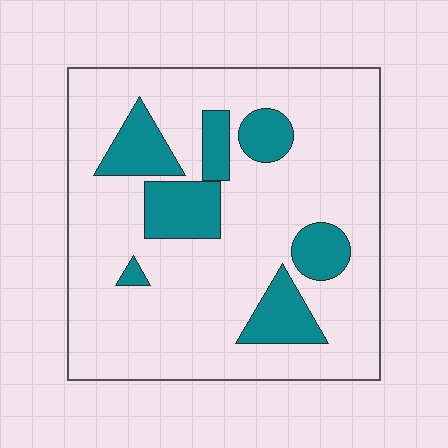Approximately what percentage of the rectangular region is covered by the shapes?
Approximately 20%.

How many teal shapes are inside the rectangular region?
7.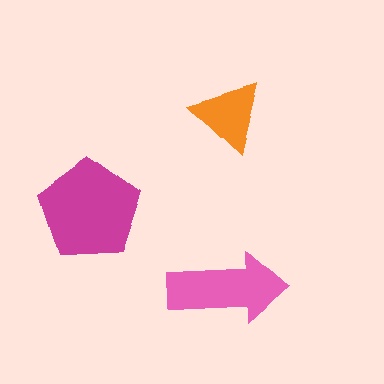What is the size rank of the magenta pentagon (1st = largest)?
1st.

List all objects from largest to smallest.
The magenta pentagon, the pink arrow, the orange triangle.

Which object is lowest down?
The pink arrow is bottommost.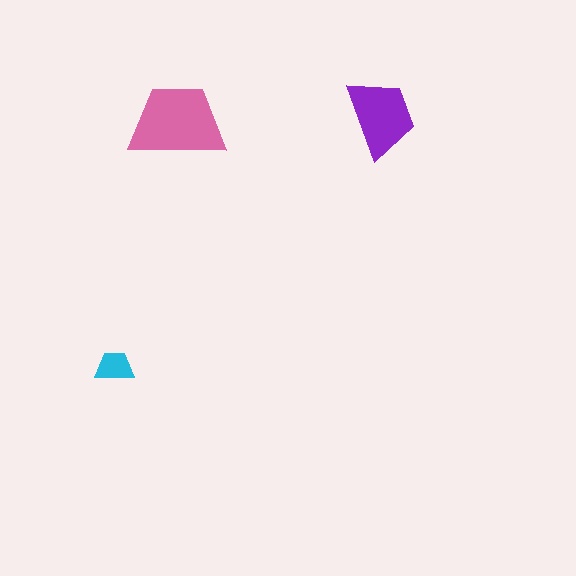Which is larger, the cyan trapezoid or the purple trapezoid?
The purple one.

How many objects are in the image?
There are 3 objects in the image.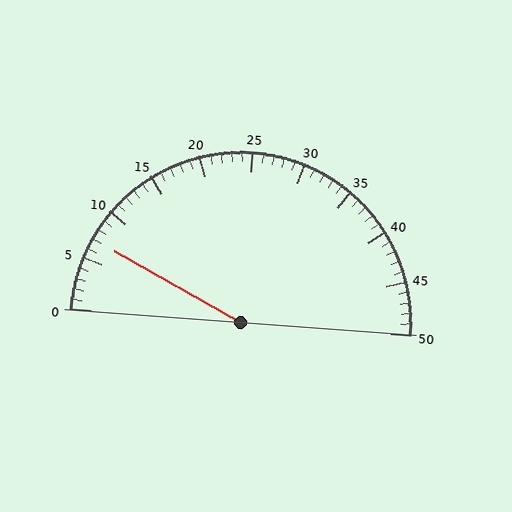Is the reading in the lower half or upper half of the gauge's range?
The reading is in the lower half of the range (0 to 50).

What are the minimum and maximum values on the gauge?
The gauge ranges from 0 to 50.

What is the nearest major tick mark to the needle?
The nearest major tick mark is 5.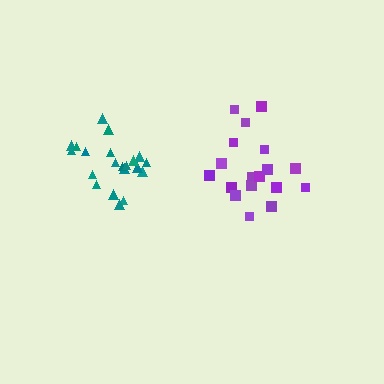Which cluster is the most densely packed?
Teal.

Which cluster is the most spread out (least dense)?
Purple.